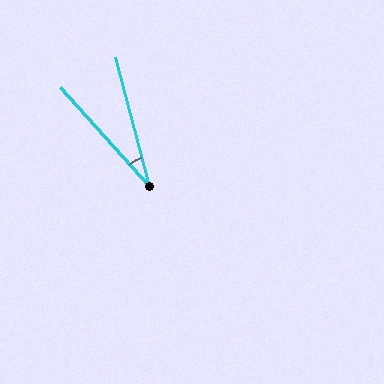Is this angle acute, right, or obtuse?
It is acute.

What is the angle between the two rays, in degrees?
Approximately 27 degrees.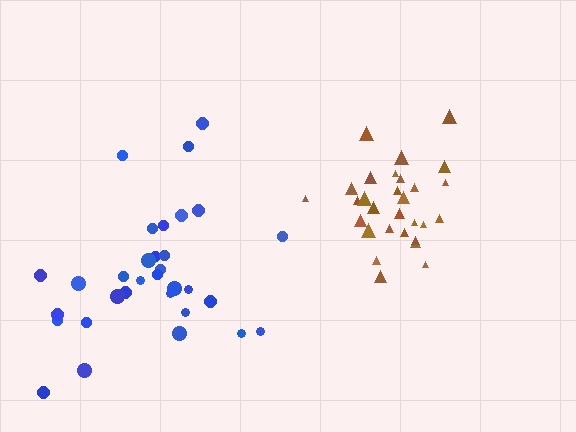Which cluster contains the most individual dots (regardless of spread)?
Blue (32).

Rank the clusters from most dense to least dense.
brown, blue.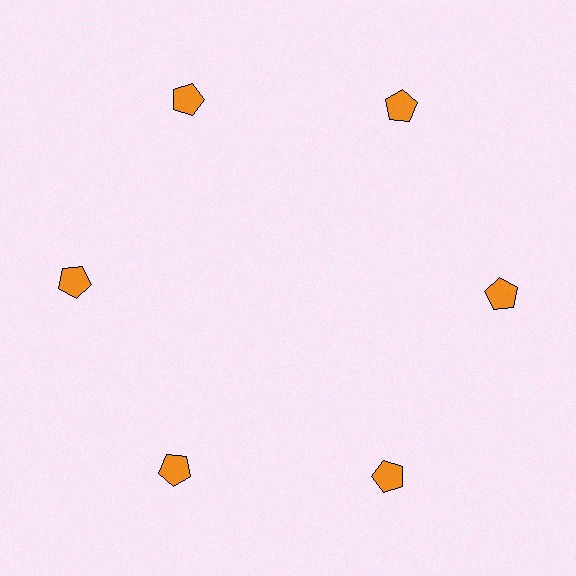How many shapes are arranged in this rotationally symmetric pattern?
There are 6 shapes, arranged in 6 groups of 1.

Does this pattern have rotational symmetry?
Yes, this pattern has 6-fold rotational symmetry. It looks the same after rotating 60 degrees around the center.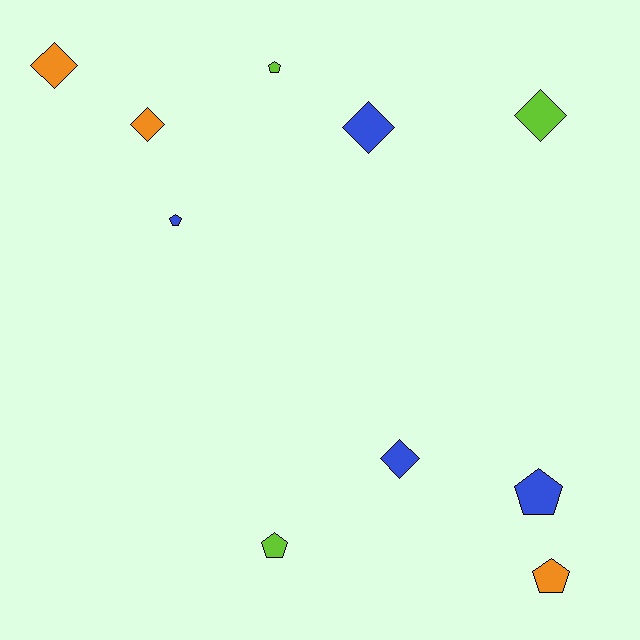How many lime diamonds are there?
There is 1 lime diamond.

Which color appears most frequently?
Blue, with 4 objects.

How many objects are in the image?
There are 10 objects.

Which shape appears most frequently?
Pentagon, with 5 objects.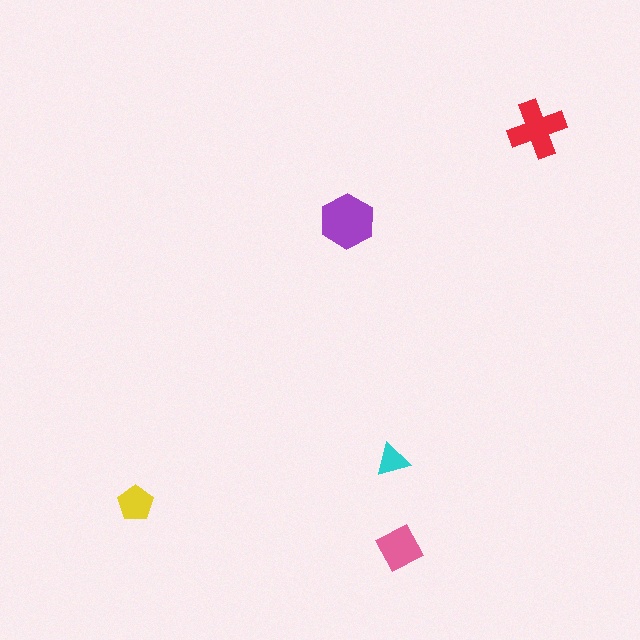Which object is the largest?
The purple hexagon.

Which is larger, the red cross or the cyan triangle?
The red cross.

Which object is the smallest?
The cyan triangle.